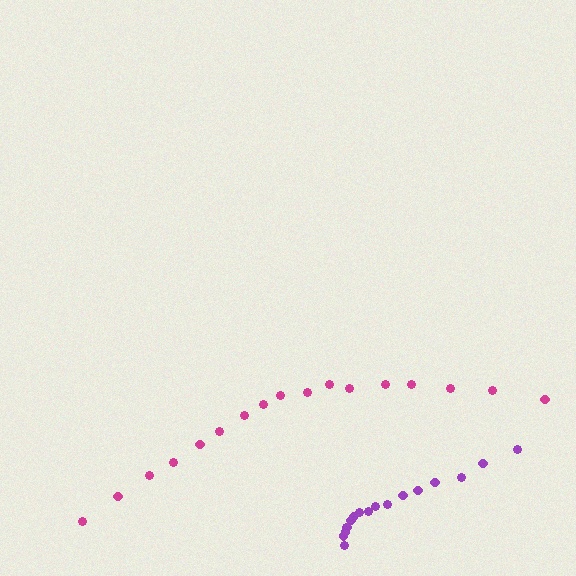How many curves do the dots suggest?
There are 2 distinct paths.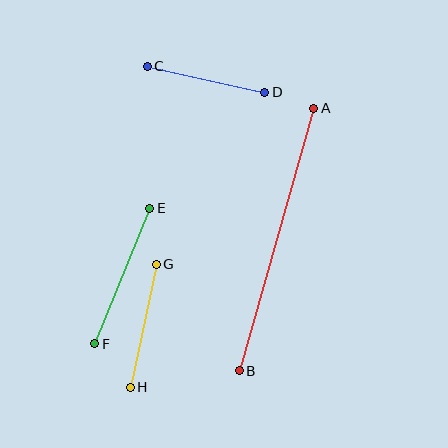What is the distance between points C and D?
The distance is approximately 120 pixels.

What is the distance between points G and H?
The distance is approximately 126 pixels.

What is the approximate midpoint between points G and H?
The midpoint is at approximately (143, 326) pixels.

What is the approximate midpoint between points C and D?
The midpoint is at approximately (206, 79) pixels.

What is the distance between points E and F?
The distance is approximately 146 pixels.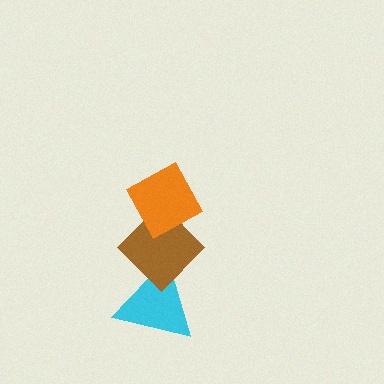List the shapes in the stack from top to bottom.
From top to bottom: the orange diamond, the brown diamond, the cyan triangle.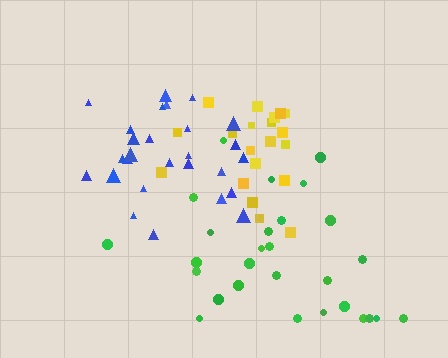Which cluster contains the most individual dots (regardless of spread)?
Green (28).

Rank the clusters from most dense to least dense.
blue, yellow, green.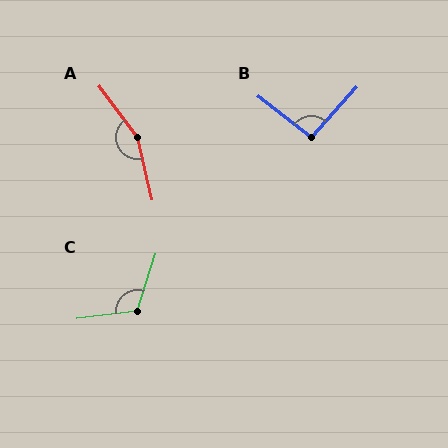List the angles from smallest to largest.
B (94°), C (115°), A (156°).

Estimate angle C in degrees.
Approximately 115 degrees.